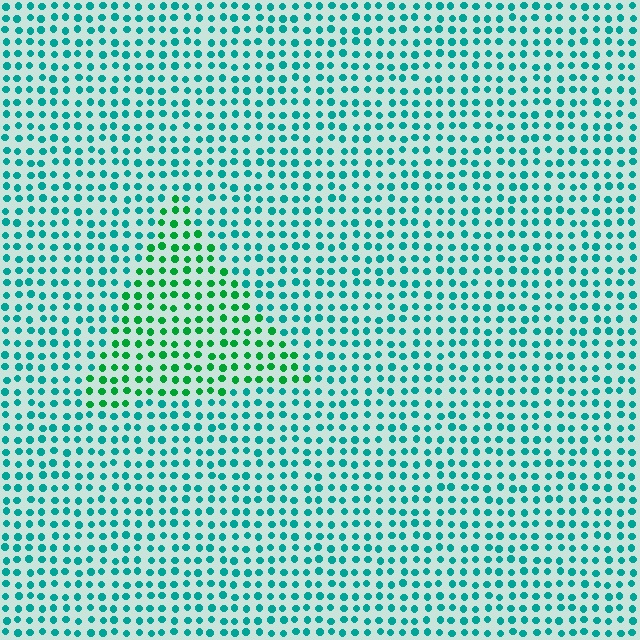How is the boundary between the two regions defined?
The boundary is defined purely by a slight shift in hue (about 37 degrees). Spacing, size, and orientation are identical on both sides.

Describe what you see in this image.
The image is filled with small teal elements in a uniform arrangement. A triangle-shaped region is visible where the elements are tinted to a slightly different hue, forming a subtle color boundary.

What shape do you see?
I see a triangle.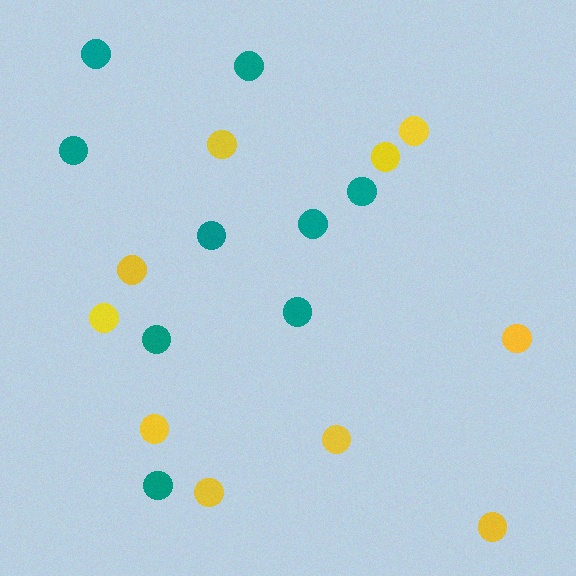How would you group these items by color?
There are 2 groups: one group of yellow circles (10) and one group of teal circles (9).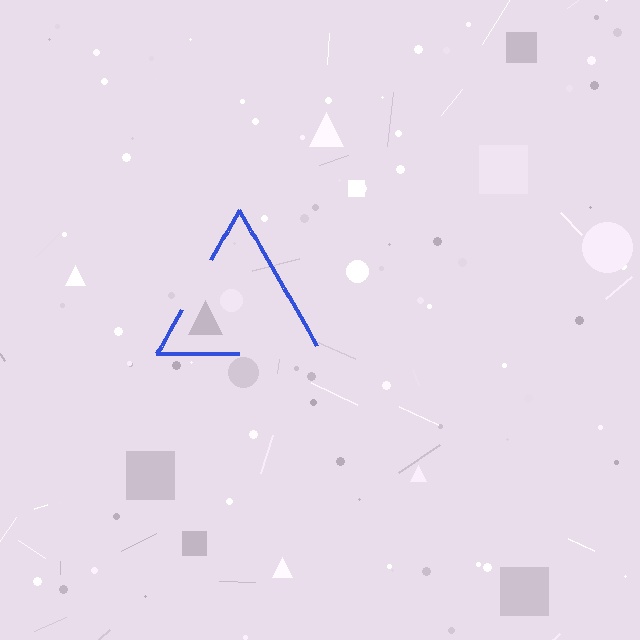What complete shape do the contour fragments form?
The contour fragments form a triangle.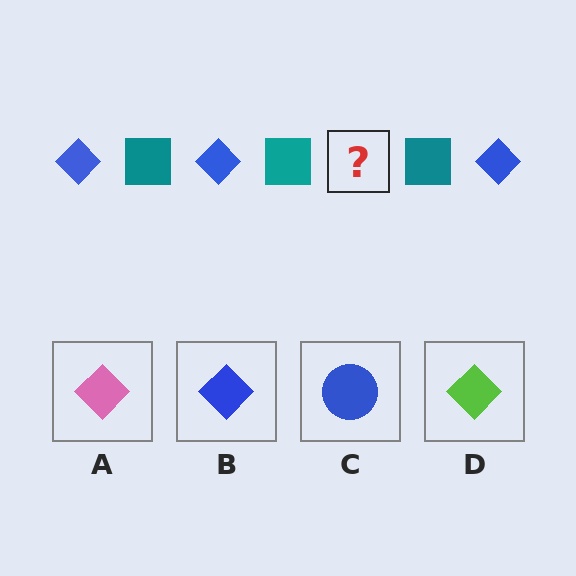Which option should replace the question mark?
Option B.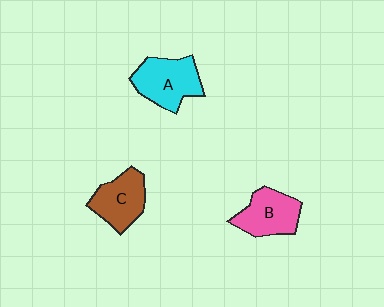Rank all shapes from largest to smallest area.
From largest to smallest: A (cyan), B (pink), C (brown).